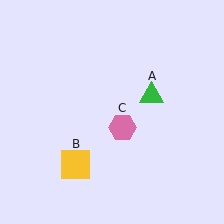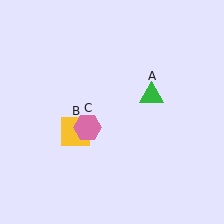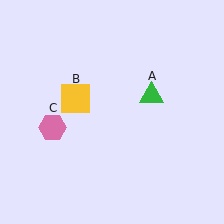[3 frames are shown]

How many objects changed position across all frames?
2 objects changed position: yellow square (object B), pink hexagon (object C).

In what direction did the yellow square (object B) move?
The yellow square (object B) moved up.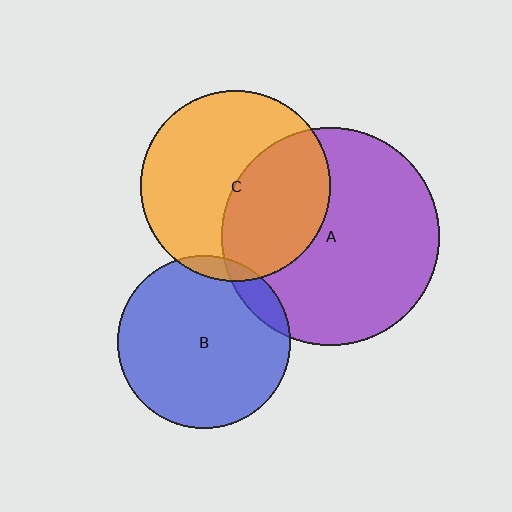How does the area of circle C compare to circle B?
Approximately 1.2 times.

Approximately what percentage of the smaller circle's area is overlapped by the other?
Approximately 5%.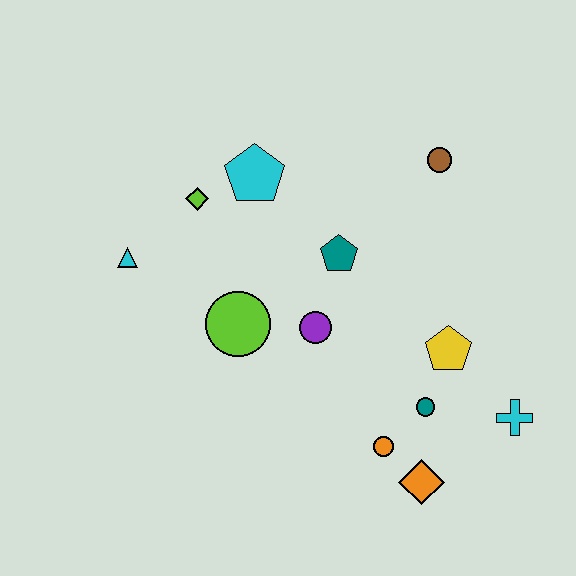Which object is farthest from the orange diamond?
The cyan triangle is farthest from the orange diamond.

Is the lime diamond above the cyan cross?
Yes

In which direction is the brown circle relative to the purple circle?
The brown circle is above the purple circle.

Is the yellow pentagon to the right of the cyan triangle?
Yes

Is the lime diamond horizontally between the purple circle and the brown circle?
No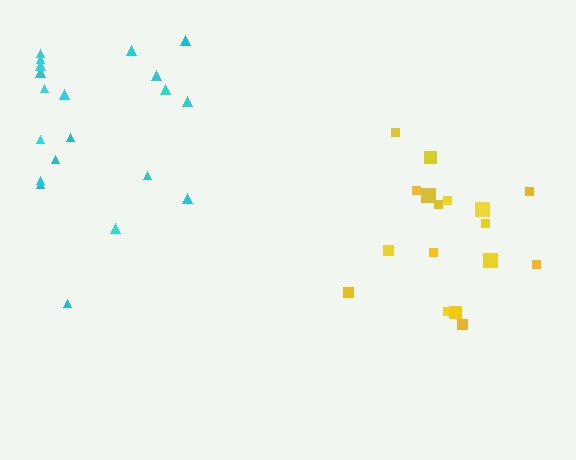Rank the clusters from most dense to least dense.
cyan, yellow.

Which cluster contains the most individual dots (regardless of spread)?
Cyan (20).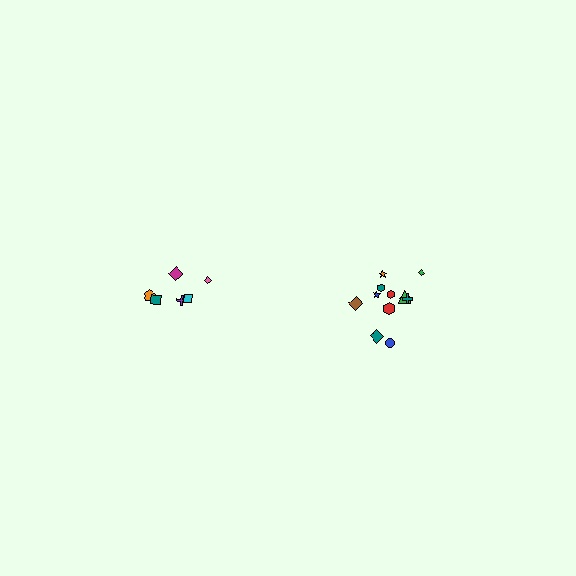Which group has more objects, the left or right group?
The right group.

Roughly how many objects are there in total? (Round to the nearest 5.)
Roughly 20 objects in total.